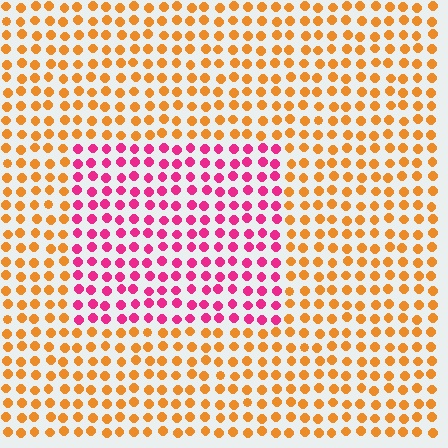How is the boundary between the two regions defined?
The boundary is defined purely by a slight shift in hue (about 62 degrees). Spacing, size, and orientation are identical on both sides.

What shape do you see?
I see a rectangle.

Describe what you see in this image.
The image is filled with small orange elements in a uniform arrangement. A rectangle-shaped region is visible where the elements are tinted to a slightly different hue, forming a subtle color boundary.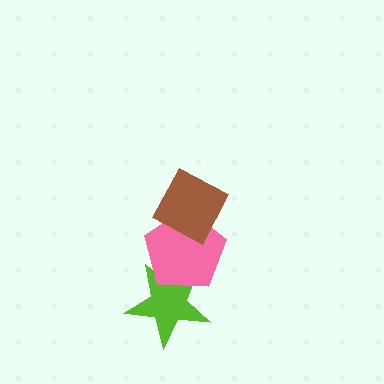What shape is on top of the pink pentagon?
The brown diamond is on top of the pink pentagon.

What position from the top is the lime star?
The lime star is 3rd from the top.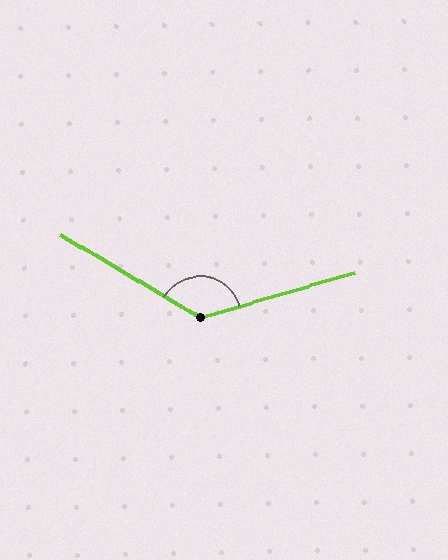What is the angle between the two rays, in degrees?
Approximately 133 degrees.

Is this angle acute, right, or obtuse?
It is obtuse.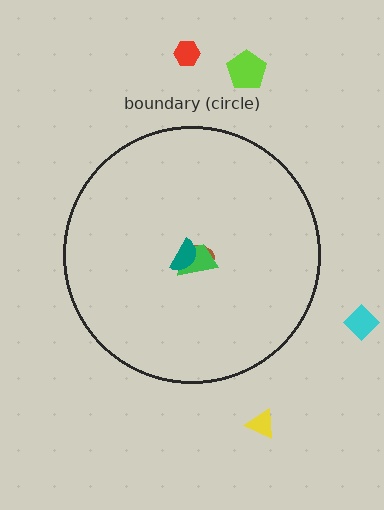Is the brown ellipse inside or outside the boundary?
Inside.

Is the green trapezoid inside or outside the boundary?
Inside.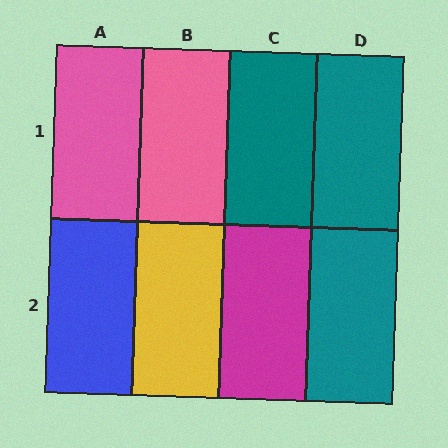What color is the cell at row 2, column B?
Yellow.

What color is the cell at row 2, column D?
Teal.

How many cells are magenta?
1 cell is magenta.